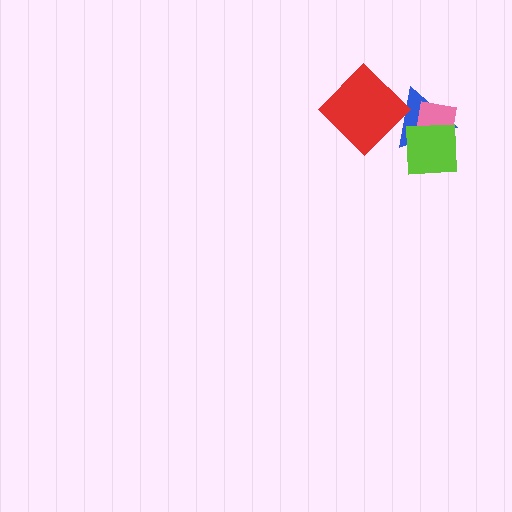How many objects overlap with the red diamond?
1 object overlaps with the red diamond.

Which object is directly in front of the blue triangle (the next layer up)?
The pink square is directly in front of the blue triangle.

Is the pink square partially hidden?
Yes, it is partially covered by another shape.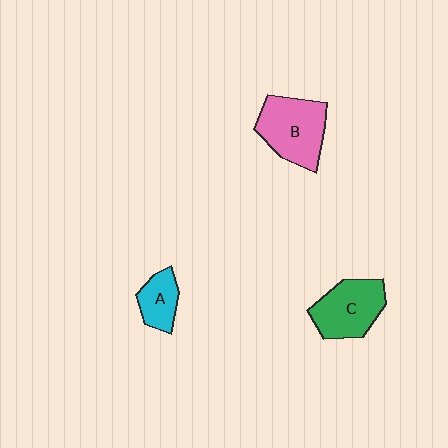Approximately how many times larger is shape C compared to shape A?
Approximately 1.8 times.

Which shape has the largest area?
Shape B (pink).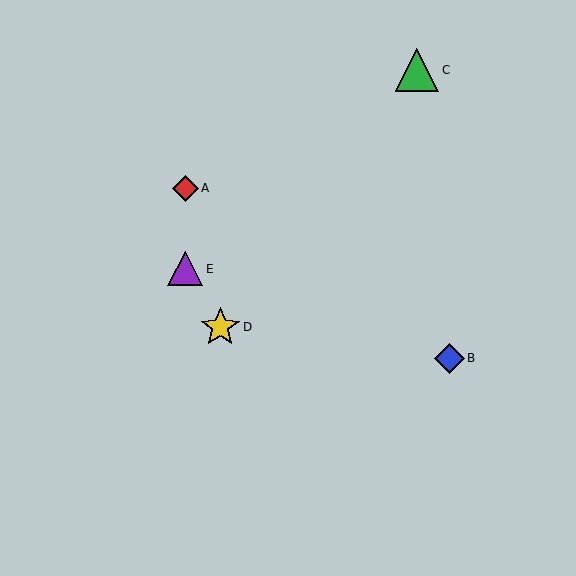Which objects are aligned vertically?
Objects A, E are aligned vertically.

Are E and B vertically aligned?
No, E is at x≈185 and B is at x≈449.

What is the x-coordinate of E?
Object E is at x≈185.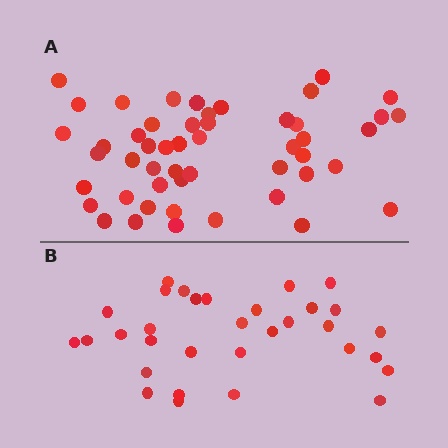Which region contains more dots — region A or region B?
Region A (the top region) has more dots.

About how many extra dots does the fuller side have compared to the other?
Region A has approximately 20 more dots than region B.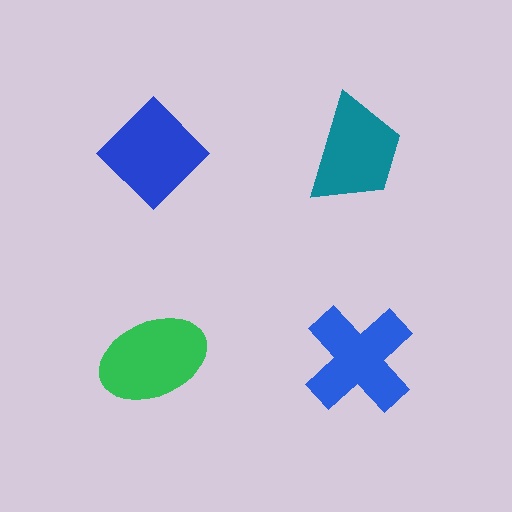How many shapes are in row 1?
2 shapes.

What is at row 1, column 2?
A teal trapezoid.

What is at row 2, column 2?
A blue cross.